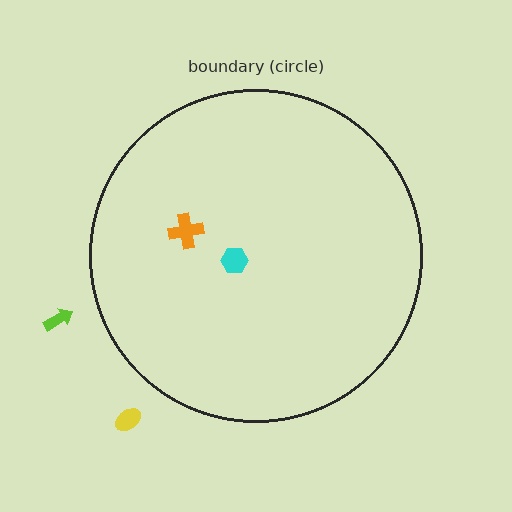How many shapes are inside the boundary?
2 inside, 2 outside.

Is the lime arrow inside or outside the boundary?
Outside.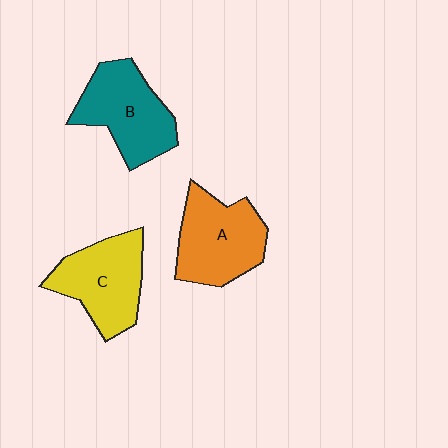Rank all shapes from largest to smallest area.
From largest to smallest: A (orange), B (teal), C (yellow).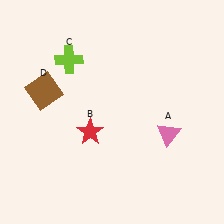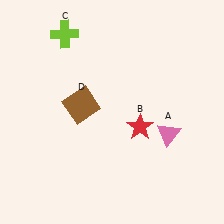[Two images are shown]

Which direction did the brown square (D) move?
The brown square (D) moved right.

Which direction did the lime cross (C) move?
The lime cross (C) moved up.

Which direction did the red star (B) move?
The red star (B) moved right.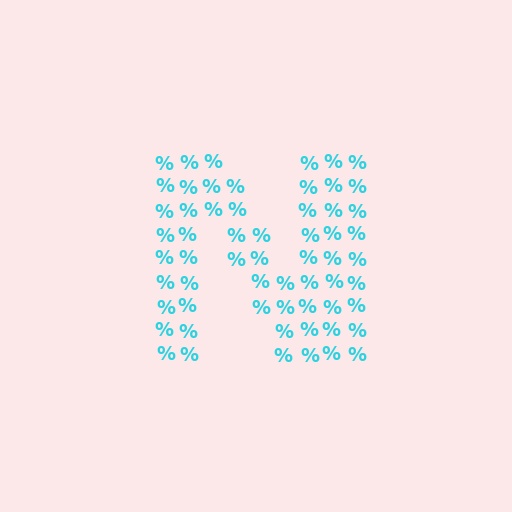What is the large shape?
The large shape is the letter N.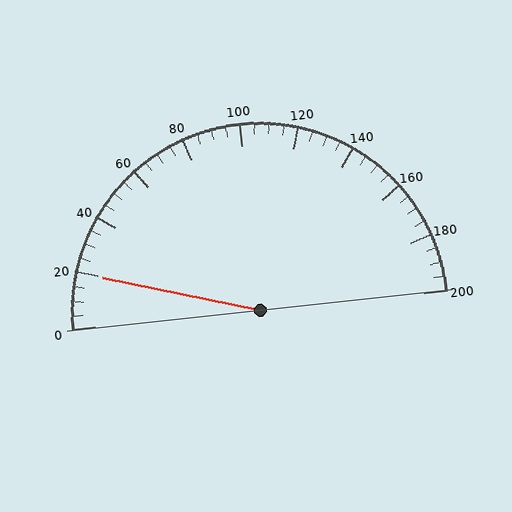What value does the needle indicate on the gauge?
The needle indicates approximately 20.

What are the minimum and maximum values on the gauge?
The gauge ranges from 0 to 200.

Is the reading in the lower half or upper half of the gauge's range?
The reading is in the lower half of the range (0 to 200).